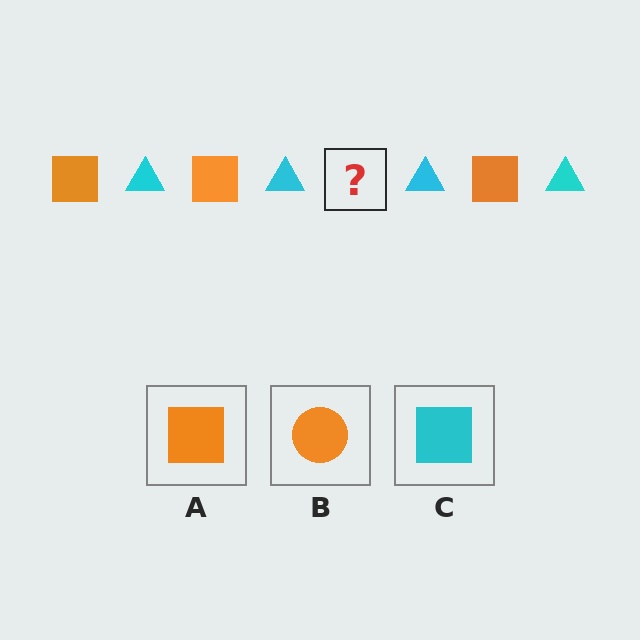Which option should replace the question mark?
Option A.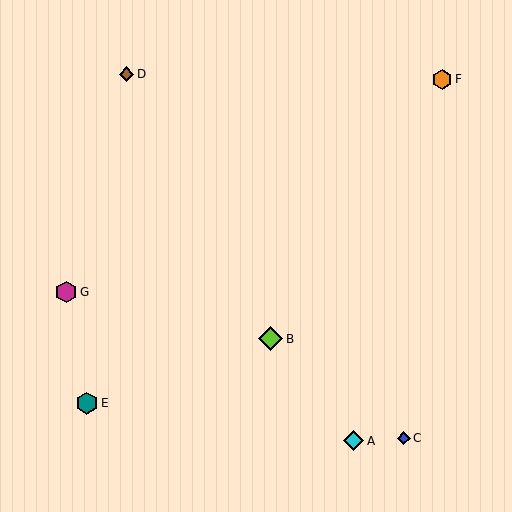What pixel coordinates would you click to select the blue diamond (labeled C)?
Click at (404, 438) to select the blue diamond C.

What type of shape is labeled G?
Shape G is a magenta hexagon.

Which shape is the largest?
The lime diamond (labeled B) is the largest.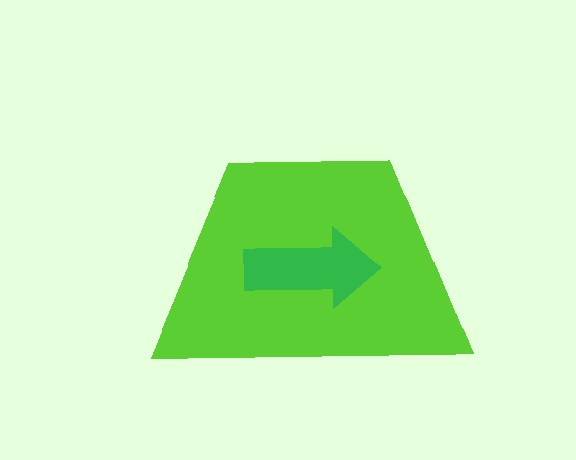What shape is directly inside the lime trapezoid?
The green arrow.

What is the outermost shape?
The lime trapezoid.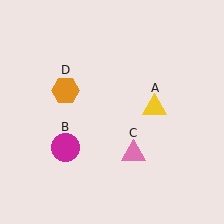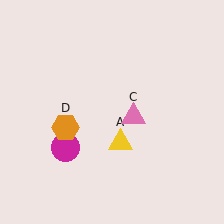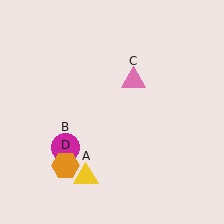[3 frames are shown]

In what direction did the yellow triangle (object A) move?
The yellow triangle (object A) moved down and to the left.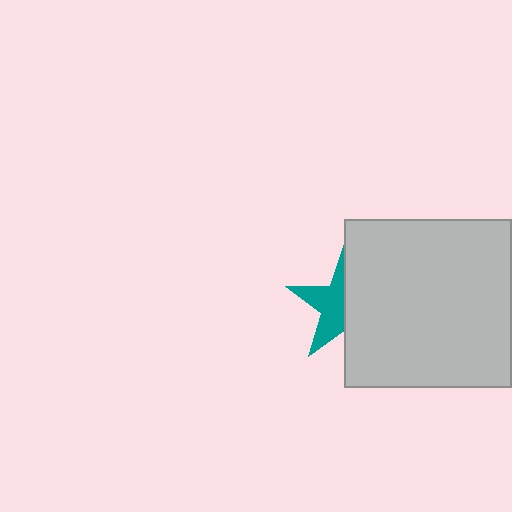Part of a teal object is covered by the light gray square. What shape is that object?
It is a star.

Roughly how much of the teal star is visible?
About half of it is visible (roughly 48%).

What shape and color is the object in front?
The object in front is a light gray square.